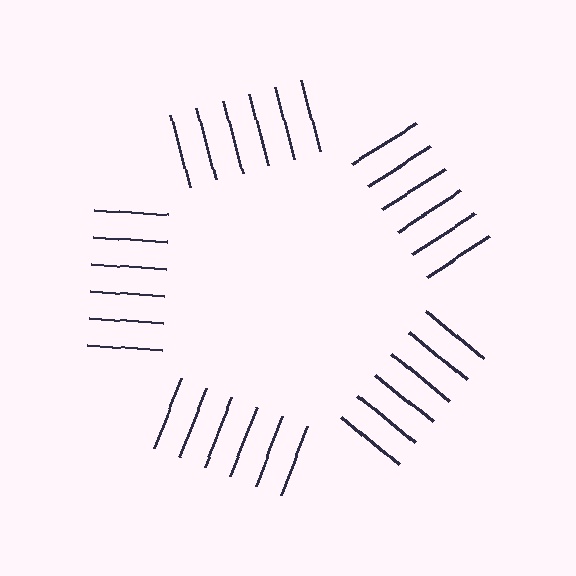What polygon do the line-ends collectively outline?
An illusory pentagon — the line segments terminate on its edges but no continuous stroke is drawn.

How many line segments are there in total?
30 — 6 along each of the 5 edges.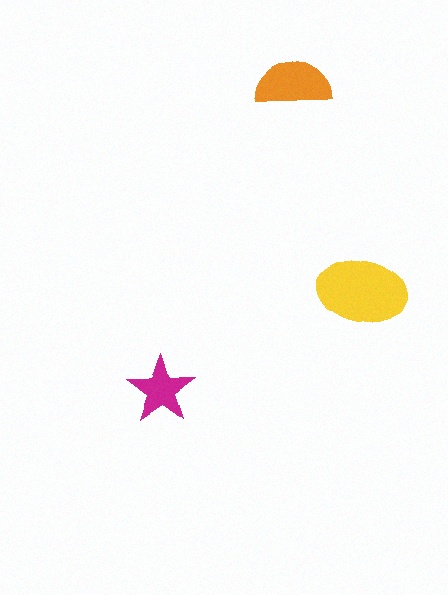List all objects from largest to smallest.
The yellow ellipse, the orange semicircle, the magenta star.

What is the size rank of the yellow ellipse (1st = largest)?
1st.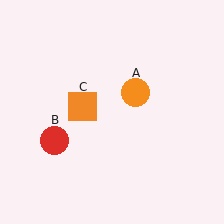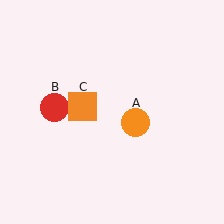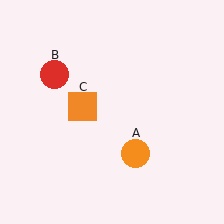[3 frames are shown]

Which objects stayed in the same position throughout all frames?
Orange square (object C) remained stationary.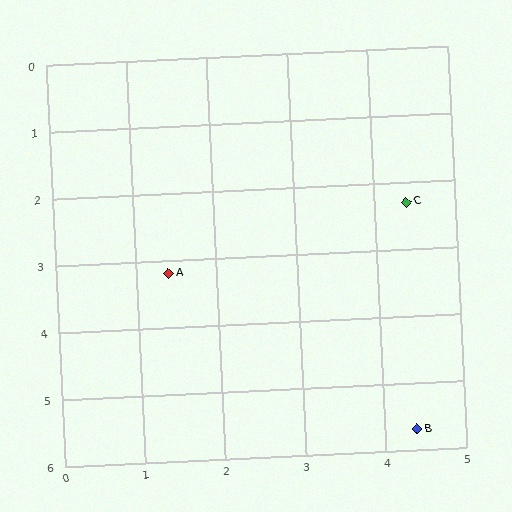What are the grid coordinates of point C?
Point C is at approximately (4.4, 2.3).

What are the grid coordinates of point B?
Point B is at approximately (4.4, 5.7).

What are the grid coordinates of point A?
Point A is at approximately (1.4, 3.2).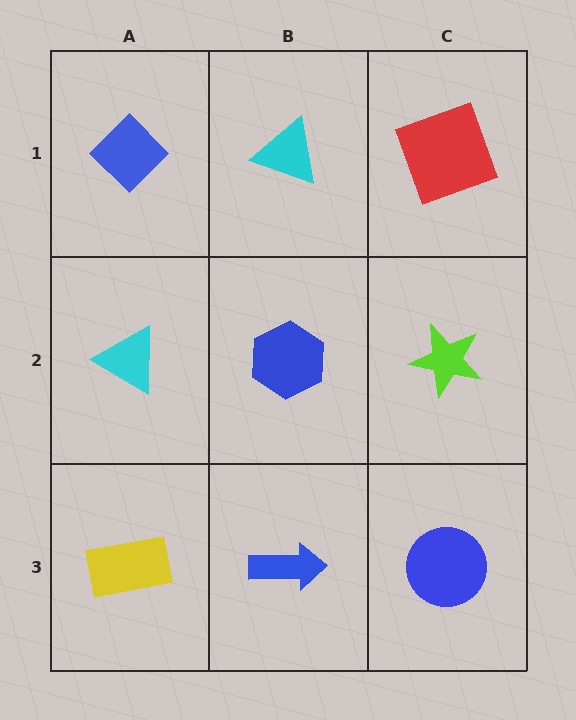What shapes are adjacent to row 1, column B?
A blue hexagon (row 2, column B), a blue diamond (row 1, column A), a red square (row 1, column C).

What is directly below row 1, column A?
A cyan triangle.